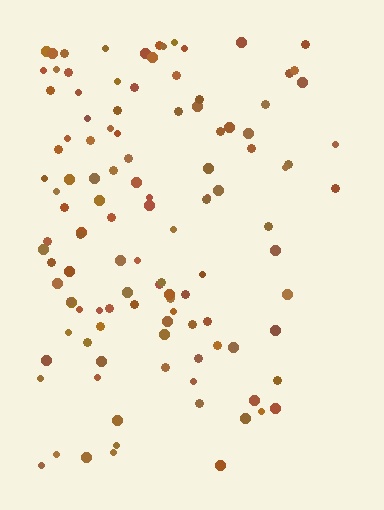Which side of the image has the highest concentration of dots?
The left.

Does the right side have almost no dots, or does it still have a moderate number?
Still a moderate number, just noticeably fewer than the left.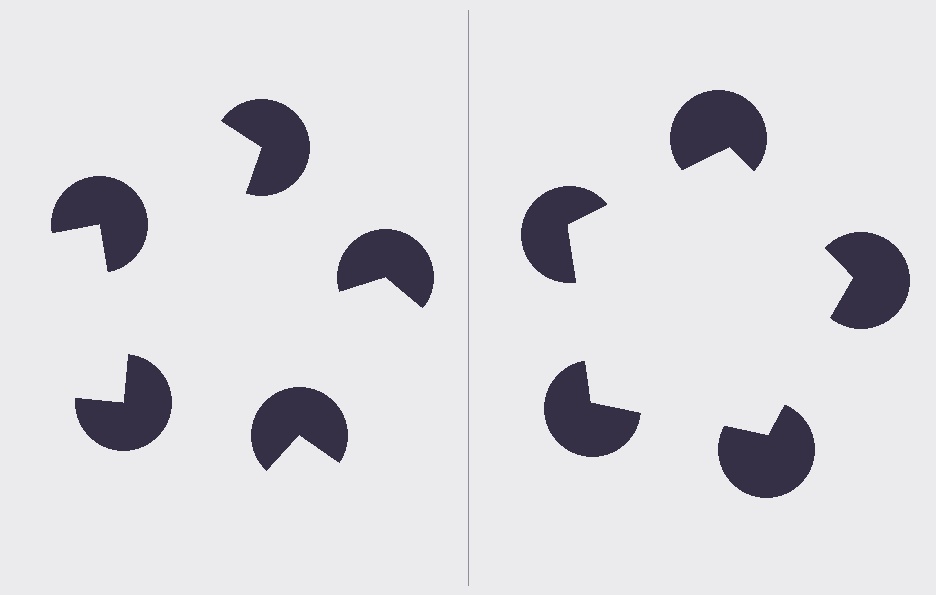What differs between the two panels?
The pac-man discs are positioned identically on both sides; only the wedge orientations differ. On the right they align to a pentagon; on the left they are misaligned.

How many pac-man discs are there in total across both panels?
10 — 5 on each side.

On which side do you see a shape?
An illusory pentagon appears on the right side. On the left side the wedge cuts are rotated, so no coherent shape forms.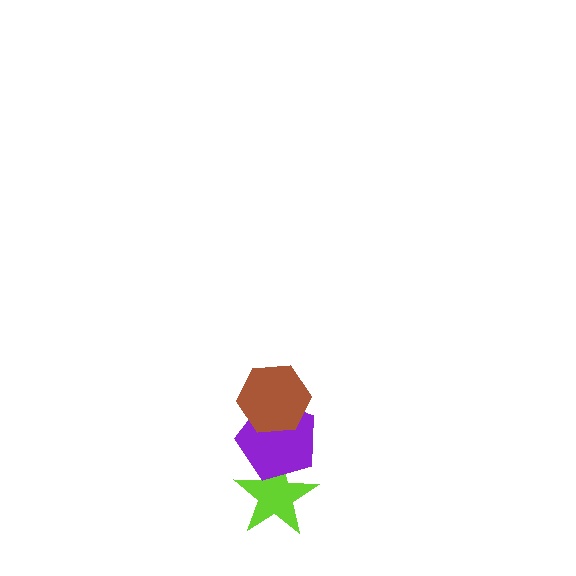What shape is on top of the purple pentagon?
The brown hexagon is on top of the purple pentagon.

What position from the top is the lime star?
The lime star is 3rd from the top.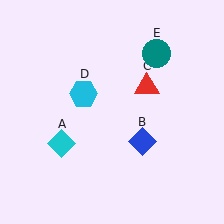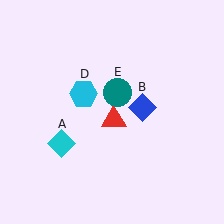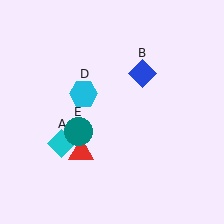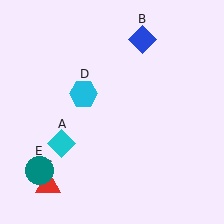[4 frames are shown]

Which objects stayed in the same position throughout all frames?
Cyan diamond (object A) and cyan hexagon (object D) remained stationary.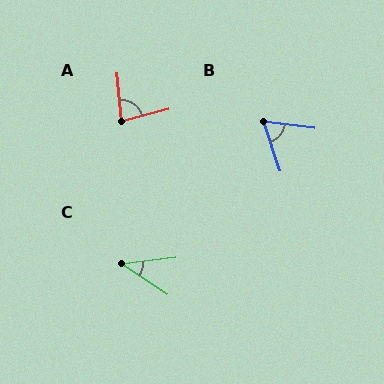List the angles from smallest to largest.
C (41°), B (64°), A (80°).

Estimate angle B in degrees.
Approximately 64 degrees.